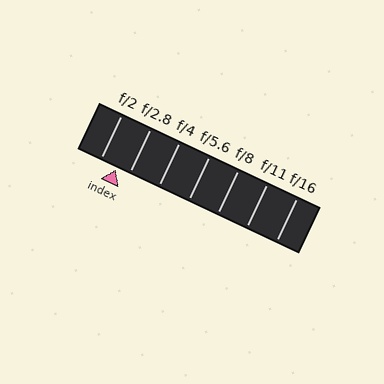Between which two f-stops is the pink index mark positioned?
The index mark is between f/2 and f/2.8.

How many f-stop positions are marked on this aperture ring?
There are 7 f-stop positions marked.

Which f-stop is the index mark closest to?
The index mark is closest to f/2.8.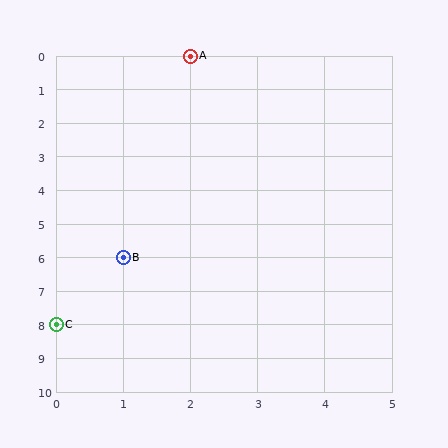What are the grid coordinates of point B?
Point B is at grid coordinates (1, 6).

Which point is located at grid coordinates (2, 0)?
Point A is at (2, 0).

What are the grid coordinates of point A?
Point A is at grid coordinates (2, 0).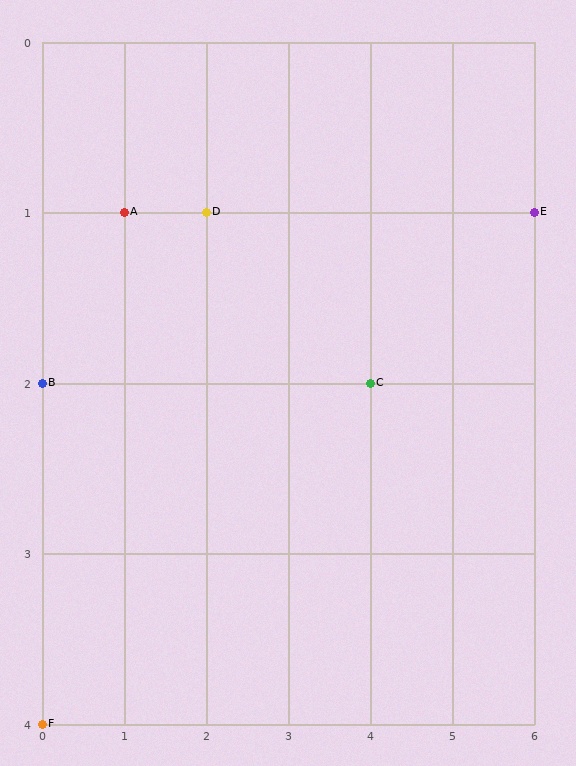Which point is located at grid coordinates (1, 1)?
Point A is at (1, 1).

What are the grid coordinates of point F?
Point F is at grid coordinates (0, 4).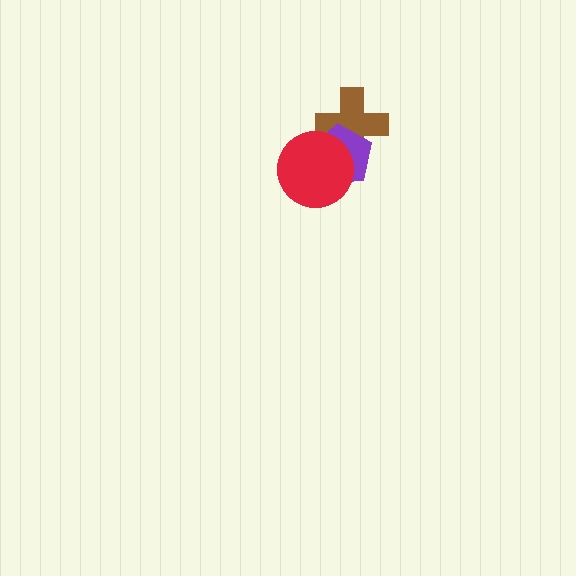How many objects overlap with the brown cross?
2 objects overlap with the brown cross.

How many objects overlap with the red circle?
2 objects overlap with the red circle.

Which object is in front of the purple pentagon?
The red circle is in front of the purple pentagon.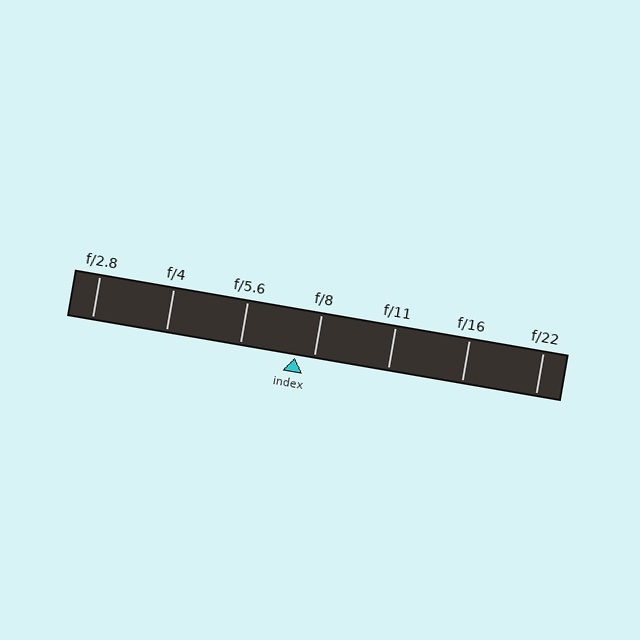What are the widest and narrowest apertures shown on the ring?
The widest aperture shown is f/2.8 and the narrowest is f/22.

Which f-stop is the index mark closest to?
The index mark is closest to f/8.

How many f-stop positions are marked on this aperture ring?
There are 7 f-stop positions marked.